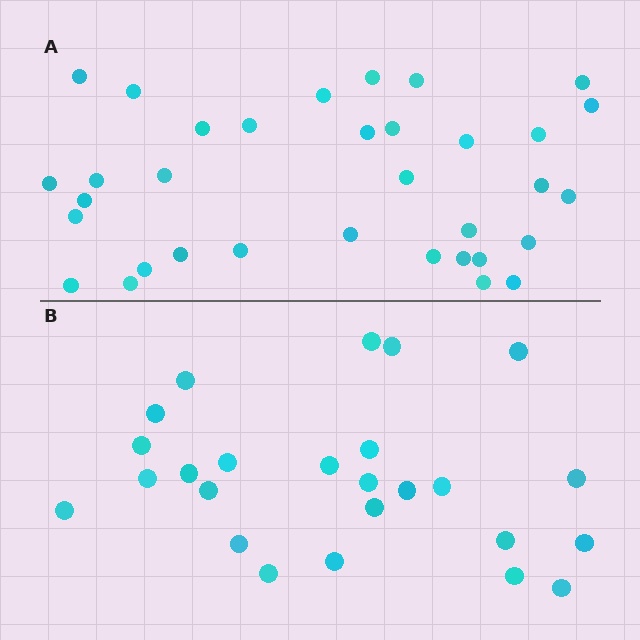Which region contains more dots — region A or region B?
Region A (the top region) has more dots.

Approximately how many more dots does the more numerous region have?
Region A has roughly 8 or so more dots than region B.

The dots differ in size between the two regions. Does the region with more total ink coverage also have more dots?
No. Region B has more total ink coverage because its dots are larger, but region A actually contains more individual dots. Total area can be misleading — the number of items is what matters here.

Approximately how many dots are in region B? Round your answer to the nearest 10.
About 20 dots. (The exact count is 25, which rounds to 20.)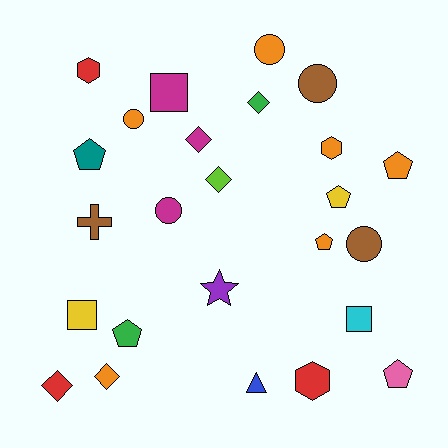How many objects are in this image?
There are 25 objects.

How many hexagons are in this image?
There are 3 hexagons.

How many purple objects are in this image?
There is 1 purple object.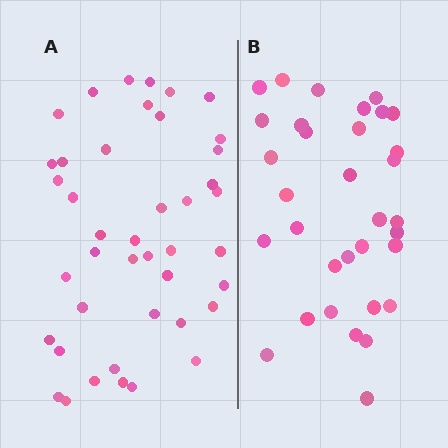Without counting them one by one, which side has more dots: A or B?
Region A (the left region) has more dots.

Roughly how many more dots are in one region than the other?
Region A has roughly 8 or so more dots than region B.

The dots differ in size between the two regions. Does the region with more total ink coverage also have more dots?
No. Region B has more total ink coverage because its dots are larger, but region A actually contains more individual dots. Total area can be misleading — the number of items is what matters here.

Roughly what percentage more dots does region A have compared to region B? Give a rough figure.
About 25% more.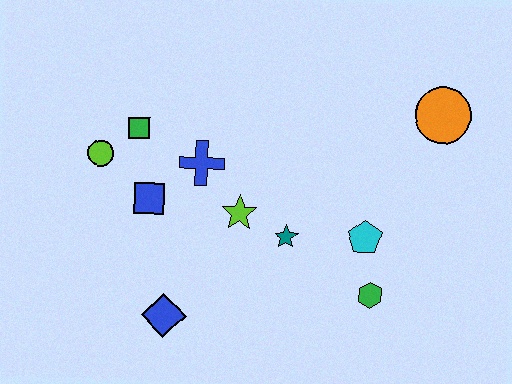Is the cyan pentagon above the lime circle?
No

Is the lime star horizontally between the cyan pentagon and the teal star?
No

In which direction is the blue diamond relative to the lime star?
The blue diamond is below the lime star.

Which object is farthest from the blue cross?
The orange circle is farthest from the blue cross.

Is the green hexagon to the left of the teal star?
No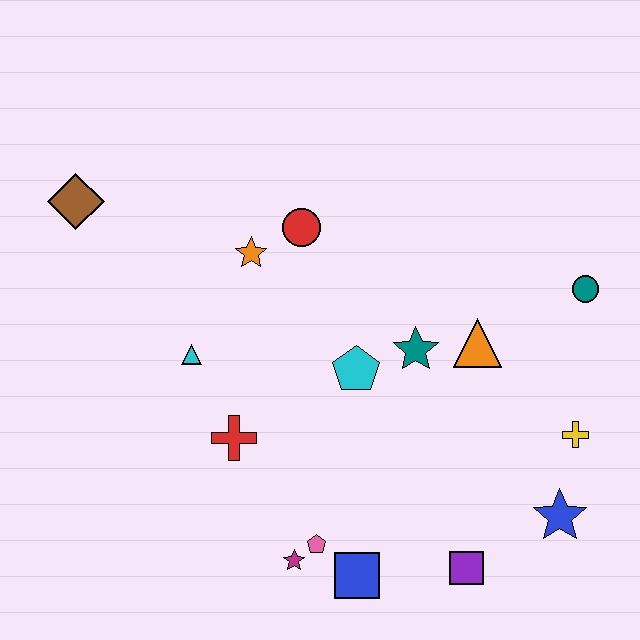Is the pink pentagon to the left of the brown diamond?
No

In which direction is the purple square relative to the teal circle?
The purple square is below the teal circle.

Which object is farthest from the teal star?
The brown diamond is farthest from the teal star.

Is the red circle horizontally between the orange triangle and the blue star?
No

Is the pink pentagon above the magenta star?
Yes